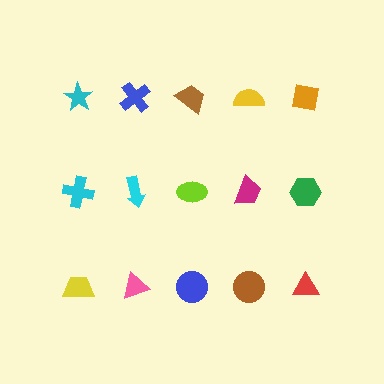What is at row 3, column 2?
A pink triangle.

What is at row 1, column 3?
A brown trapezoid.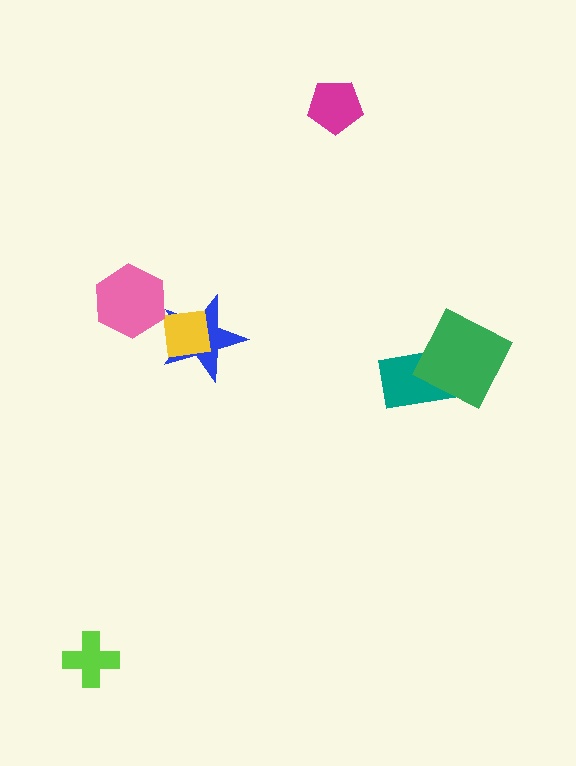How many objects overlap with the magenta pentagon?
0 objects overlap with the magenta pentagon.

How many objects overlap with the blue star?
1 object overlaps with the blue star.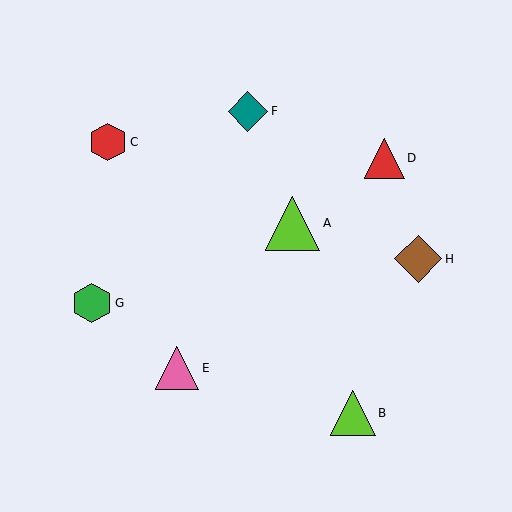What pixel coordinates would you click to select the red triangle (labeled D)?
Click at (385, 158) to select the red triangle D.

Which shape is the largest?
The lime triangle (labeled A) is the largest.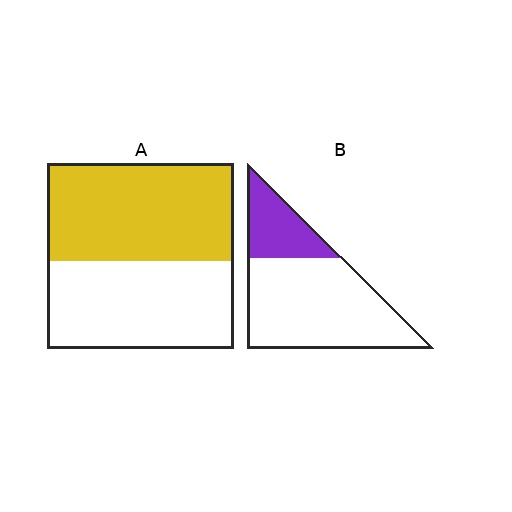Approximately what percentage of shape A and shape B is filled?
A is approximately 55% and B is approximately 25%.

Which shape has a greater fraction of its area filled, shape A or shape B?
Shape A.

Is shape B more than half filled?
No.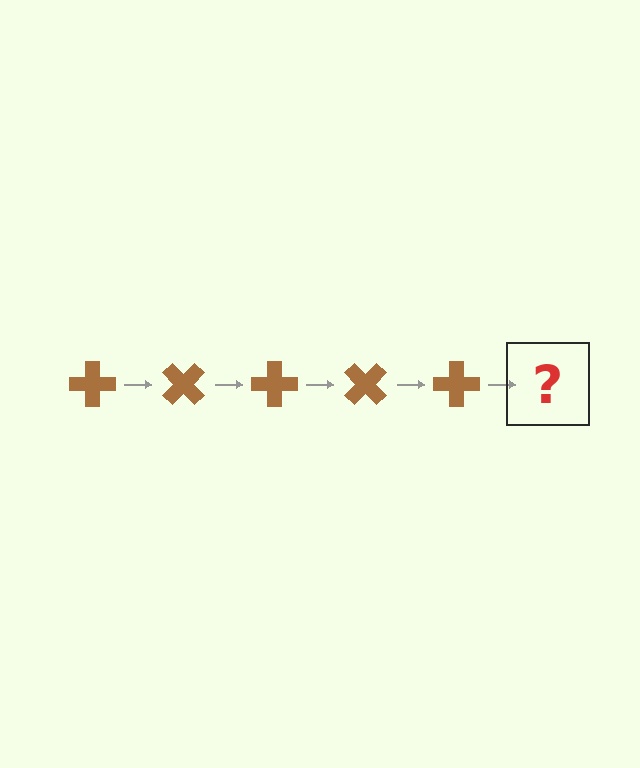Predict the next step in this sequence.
The next step is a brown cross rotated 225 degrees.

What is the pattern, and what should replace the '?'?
The pattern is that the cross rotates 45 degrees each step. The '?' should be a brown cross rotated 225 degrees.